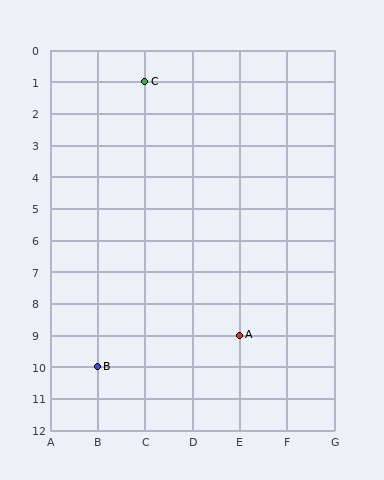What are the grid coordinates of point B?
Point B is at grid coordinates (B, 10).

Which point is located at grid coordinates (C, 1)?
Point C is at (C, 1).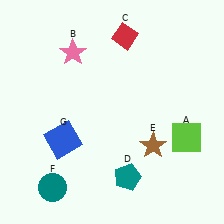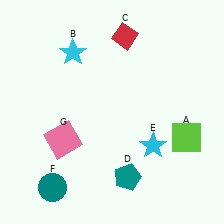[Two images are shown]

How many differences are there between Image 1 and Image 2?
There are 3 differences between the two images.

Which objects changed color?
B changed from pink to cyan. E changed from brown to cyan. G changed from blue to pink.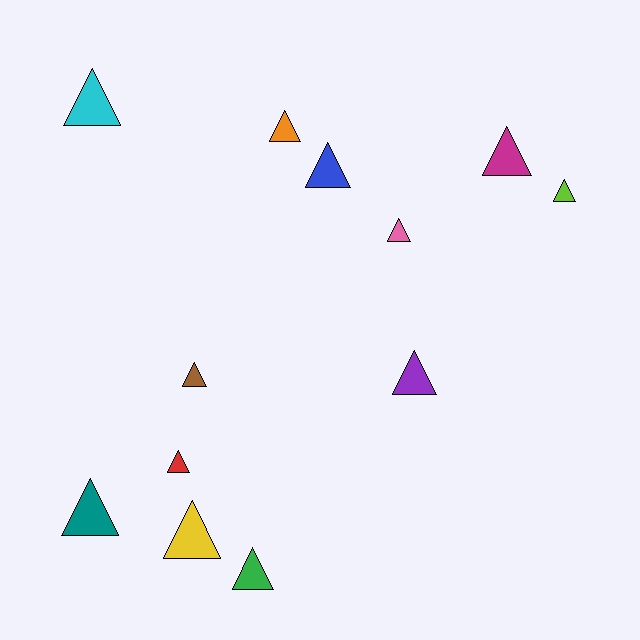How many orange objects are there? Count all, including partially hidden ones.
There is 1 orange object.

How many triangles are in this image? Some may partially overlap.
There are 12 triangles.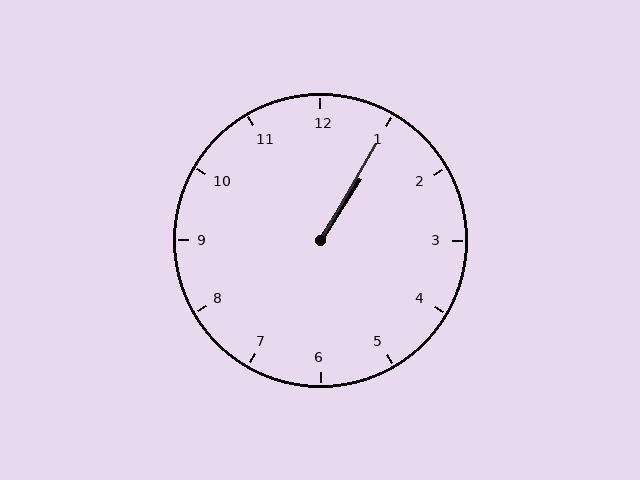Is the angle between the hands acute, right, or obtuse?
It is acute.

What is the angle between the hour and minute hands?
Approximately 2 degrees.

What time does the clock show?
1:05.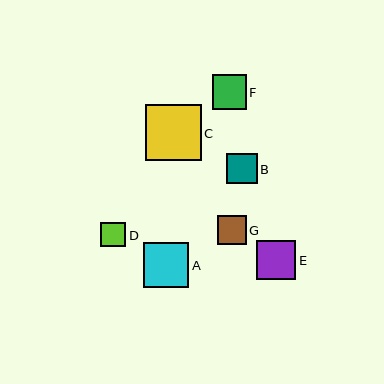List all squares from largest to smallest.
From largest to smallest: C, A, E, F, B, G, D.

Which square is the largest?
Square C is the largest with a size of approximately 55 pixels.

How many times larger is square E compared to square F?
Square E is approximately 1.1 times the size of square F.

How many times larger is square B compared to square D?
Square B is approximately 1.2 times the size of square D.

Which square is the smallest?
Square D is the smallest with a size of approximately 25 pixels.